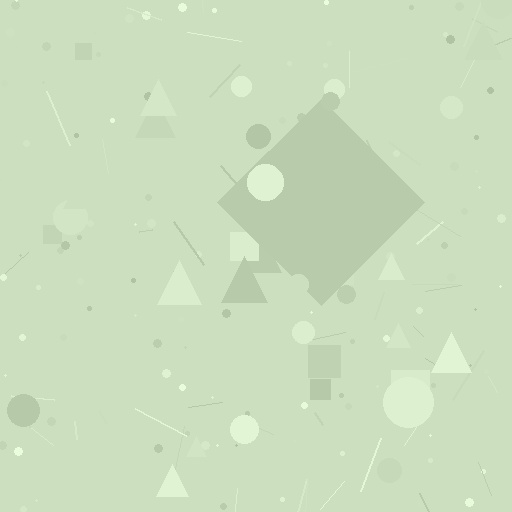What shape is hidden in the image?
A diamond is hidden in the image.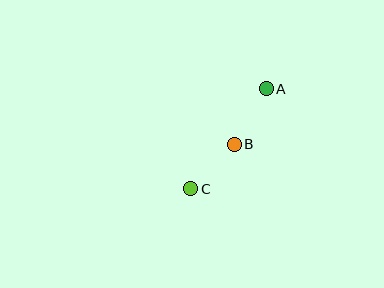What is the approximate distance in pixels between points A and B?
The distance between A and B is approximately 64 pixels.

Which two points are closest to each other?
Points B and C are closest to each other.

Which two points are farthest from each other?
Points A and C are farthest from each other.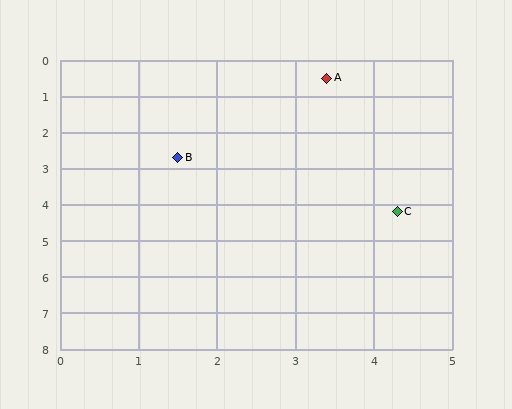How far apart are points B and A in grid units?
Points B and A are about 2.9 grid units apart.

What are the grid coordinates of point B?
Point B is at approximately (1.5, 2.7).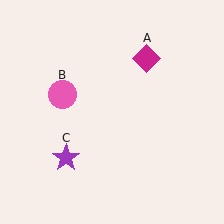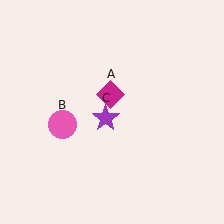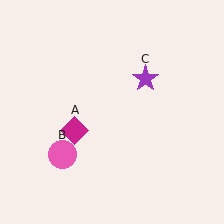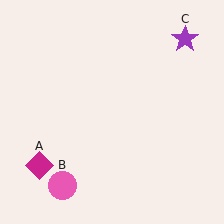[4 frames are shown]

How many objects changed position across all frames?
3 objects changed position: magenta diamond (object A), pink circle (object B), purple star (object C).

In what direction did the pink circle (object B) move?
The pink circle (object B) moved down.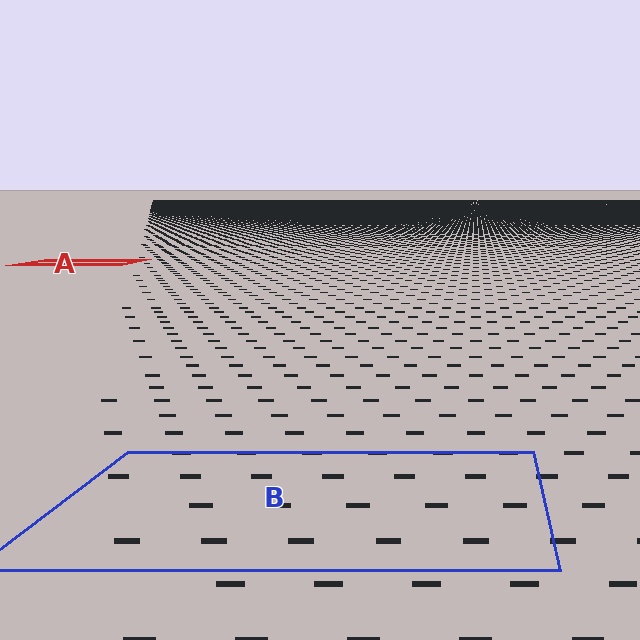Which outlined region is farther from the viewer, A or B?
Region A is farther from the viewer — the texture elements inside it appear smaller and more densely packed.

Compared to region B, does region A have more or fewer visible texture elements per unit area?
Region A has more texture elements per unit area — they are packed more densely because it is farther away.